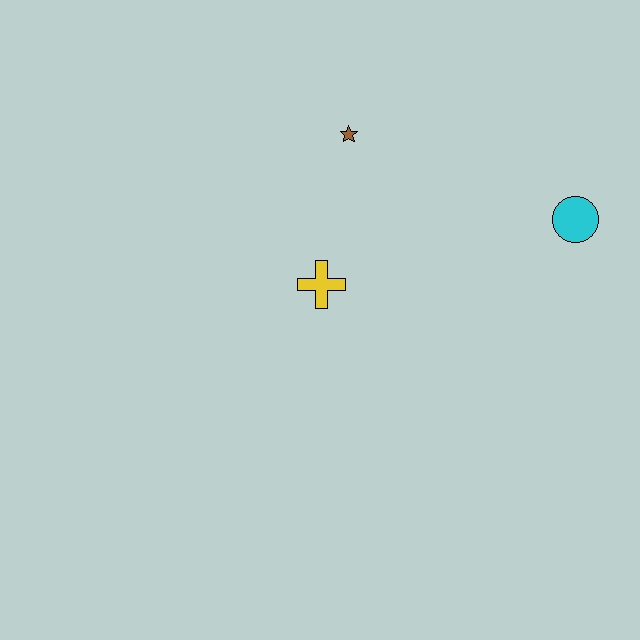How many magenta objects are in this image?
There are no magenta objects.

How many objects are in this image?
There are 3 objects.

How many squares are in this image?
There are no squares.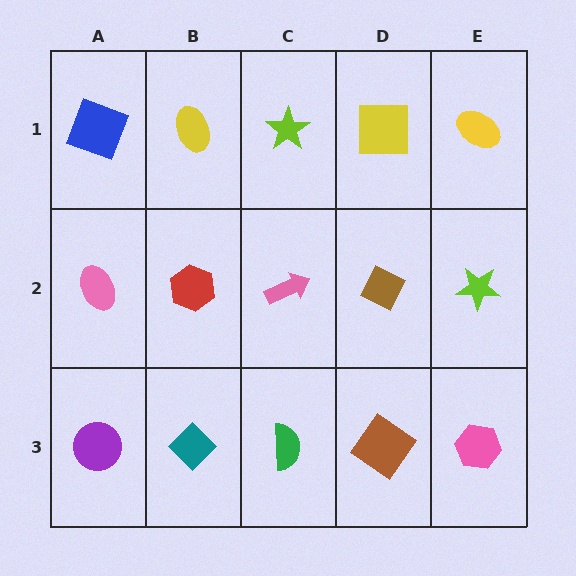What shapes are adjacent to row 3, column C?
A pink arrow (row 2, column C), a teal diamond (row 3, column B), a brown diamond (row 3, column D).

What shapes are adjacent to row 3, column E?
A lime star (row 2, column E), a brown diamond (row 3, column D).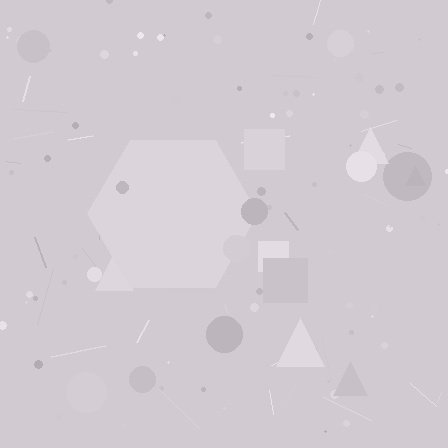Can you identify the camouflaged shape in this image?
The camouflaged shape is a hexagon.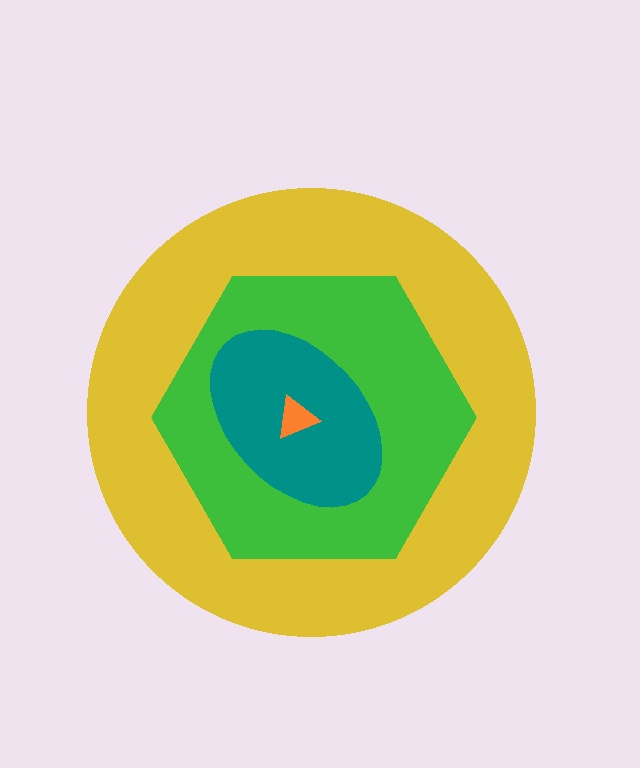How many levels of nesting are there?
4.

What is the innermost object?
The orange triangle.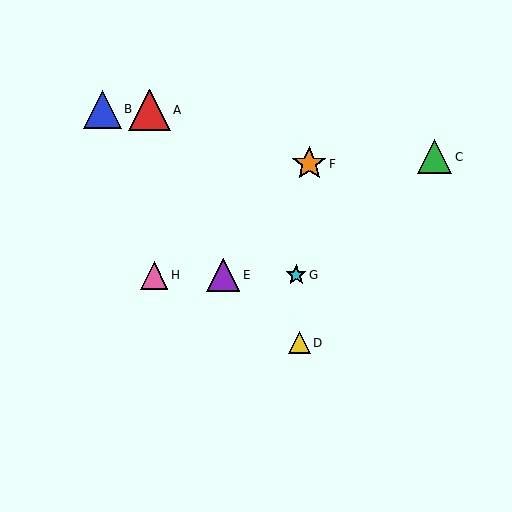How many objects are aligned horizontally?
3 objects (E, G, H) are aligned horizontally.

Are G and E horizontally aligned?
Yes, both are at y≈275.